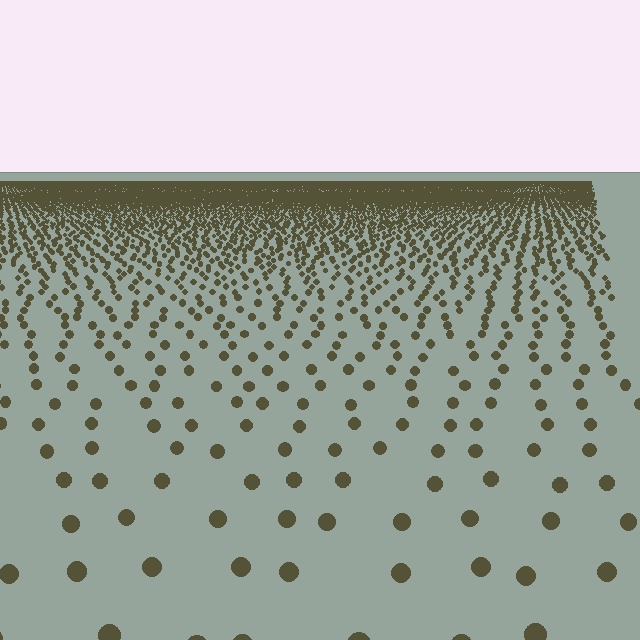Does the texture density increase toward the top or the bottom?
Density increases toward the top.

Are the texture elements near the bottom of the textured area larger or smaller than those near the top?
Larger. Near the bottom, elements are closer to the viewer and appear at a bigger on-screen size.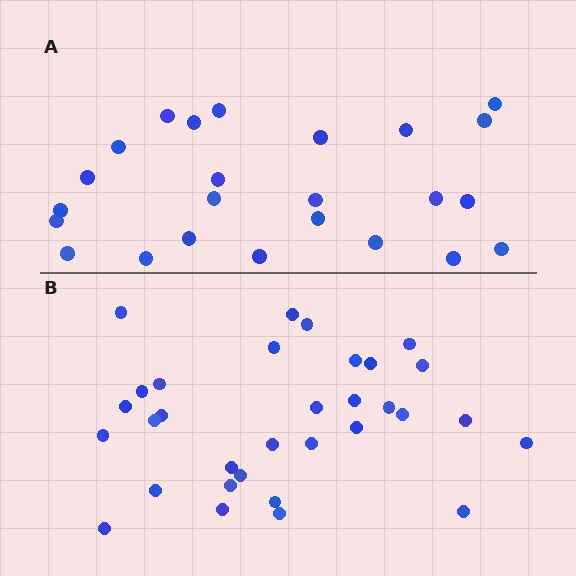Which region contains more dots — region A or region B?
Region B (the bottom region) has more dots.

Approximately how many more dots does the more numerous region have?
Region B has roughly 8 or so more dots than region A.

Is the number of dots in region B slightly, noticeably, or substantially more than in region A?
Region B has noticeably more, but not dramatically so. The ratio is roughly 1.3 to 1.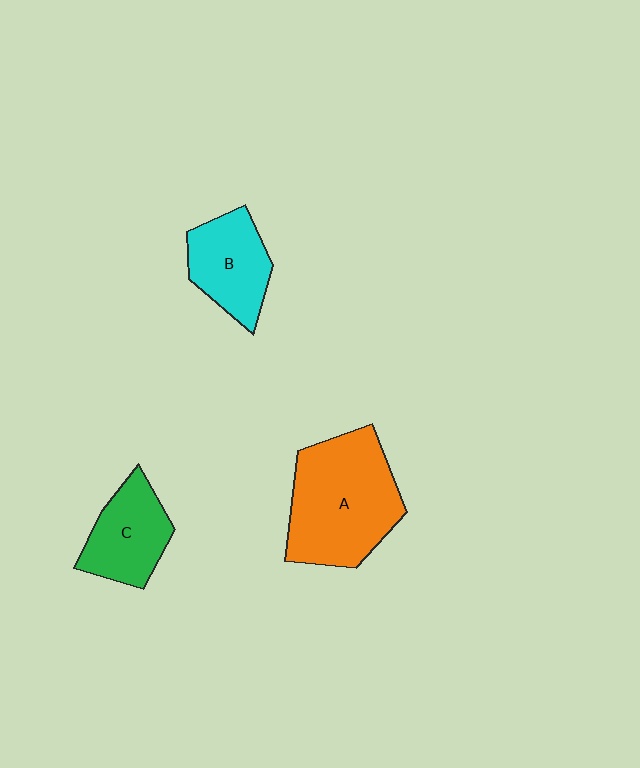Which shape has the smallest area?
Shape C (green).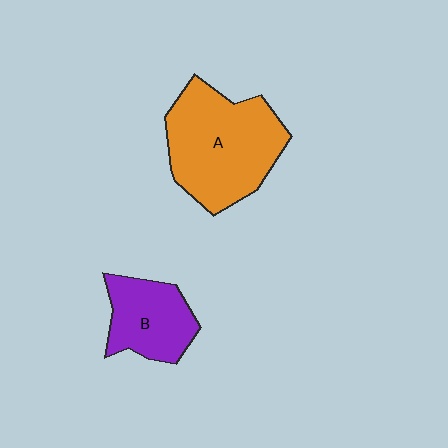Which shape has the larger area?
Shape A (orange).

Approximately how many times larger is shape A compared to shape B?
Approximately 1.8 times.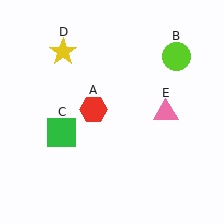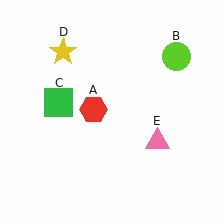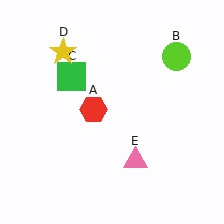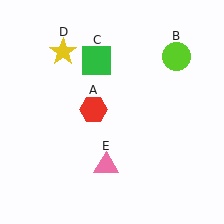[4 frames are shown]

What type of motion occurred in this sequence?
The green square (object C), pink triangle (object E) rotated clockwise around the center of the scene.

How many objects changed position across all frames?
2 objects changed position: green square (object C), pink triangle (object E).